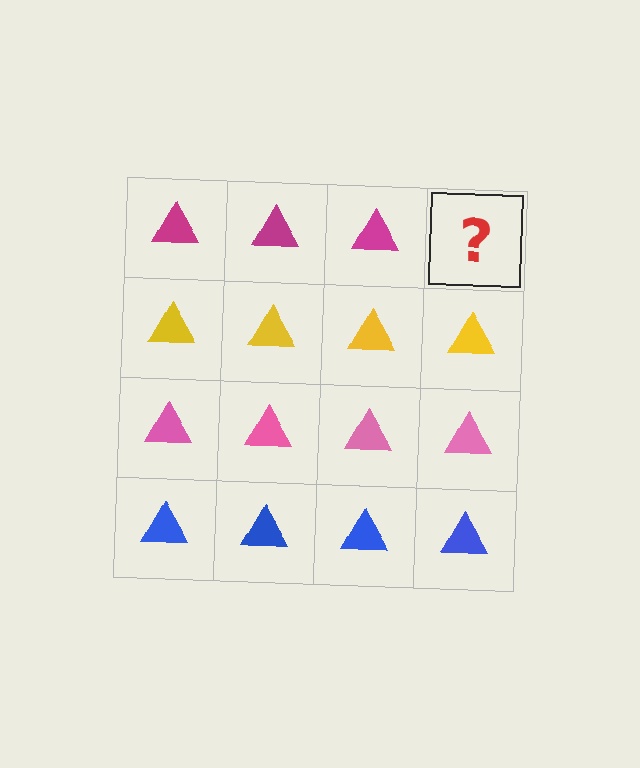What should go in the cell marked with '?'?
The missing cell should contain a magenta triangle.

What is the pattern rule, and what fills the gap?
The rule is that each row has a consistent color. The gap should be filled with a magenta triangle.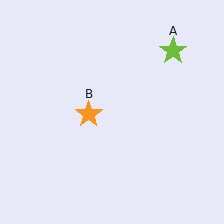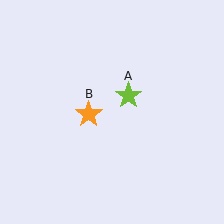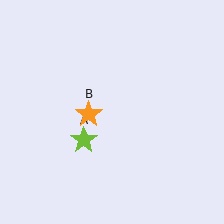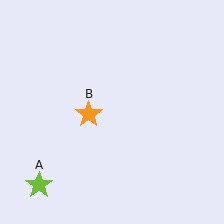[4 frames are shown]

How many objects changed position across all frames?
1 object changed position: lime star (object A).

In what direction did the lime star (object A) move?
The lime star (object A) moved down and to the left.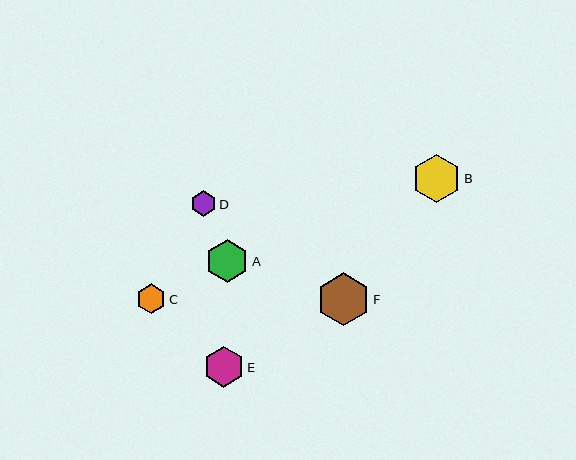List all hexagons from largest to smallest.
From largest to smallest: F, B, A, E, C, D.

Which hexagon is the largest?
Hexagon F is the largest with a size of approximately 53 pixels.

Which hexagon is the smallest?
Hexagon D is the smallest with a size of approximately 25 pixels.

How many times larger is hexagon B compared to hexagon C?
Hexagon B is approximately 1.6 times the size of hexagon C.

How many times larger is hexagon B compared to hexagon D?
Hexagon B is approximately 1.9 times the size of hexagon D.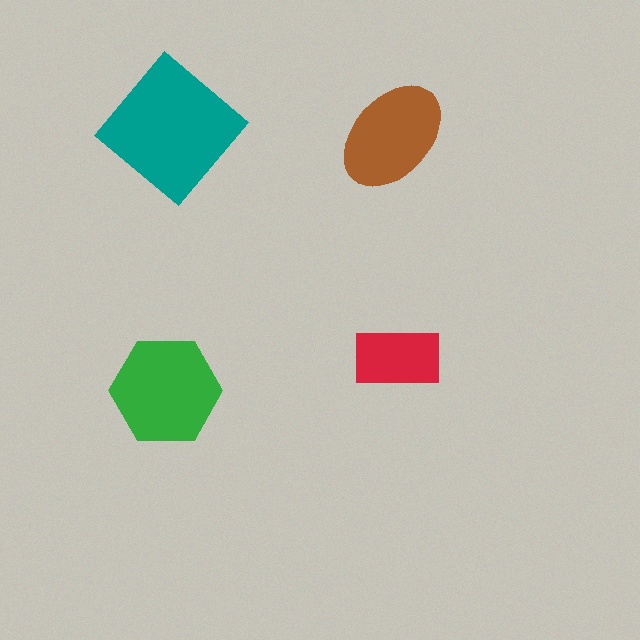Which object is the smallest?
The red rectangle.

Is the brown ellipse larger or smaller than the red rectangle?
Larger.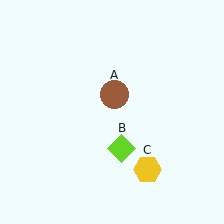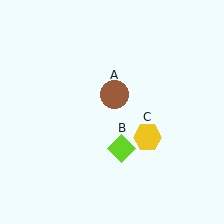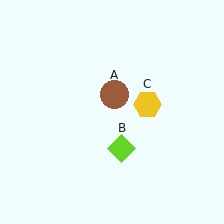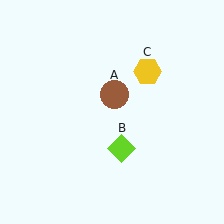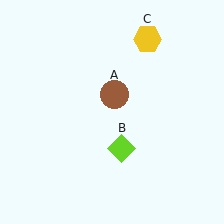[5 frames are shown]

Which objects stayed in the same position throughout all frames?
Brown circle (object A) and lime diamond (object B) remained stationary.